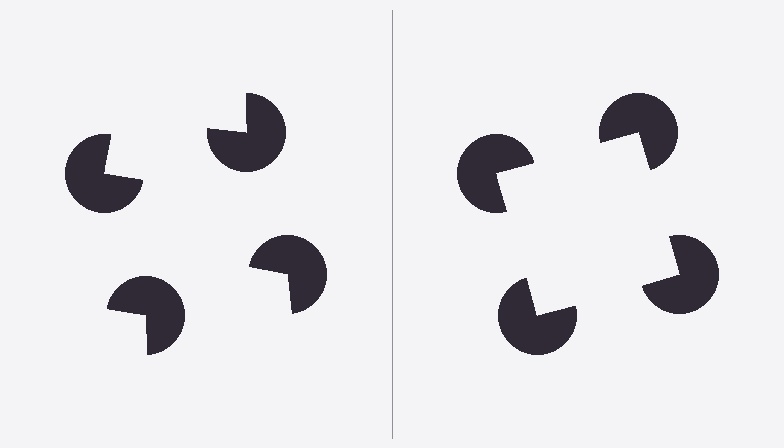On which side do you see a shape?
An illusory square appears on the right side. On the left side the wedge cuts are rotated, so no coherent shape forms.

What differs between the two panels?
The pac-man discs are positioned identically on both sides; only the wedge orientations differ. On the right they align to a square; on the left they are misaligned.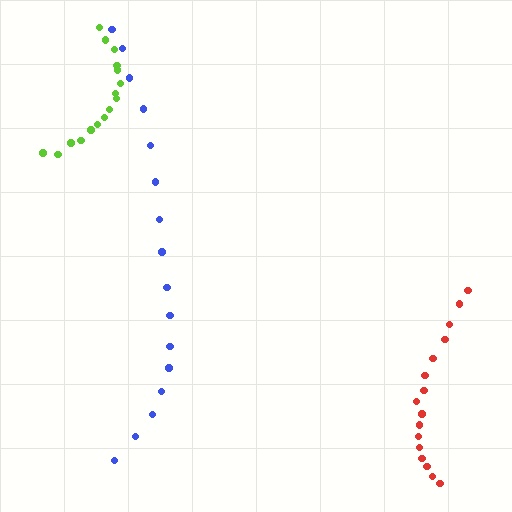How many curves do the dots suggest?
There are 3 distinct paths.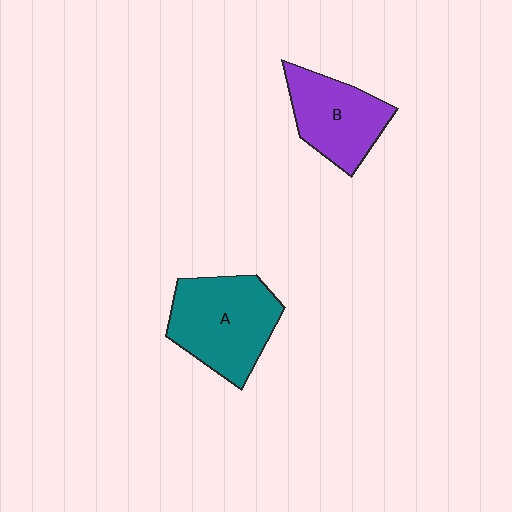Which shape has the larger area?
Shape A (teal).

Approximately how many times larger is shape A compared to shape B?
Approximately 1.3 times.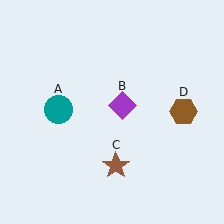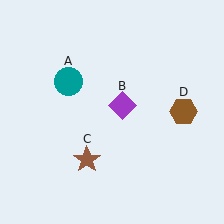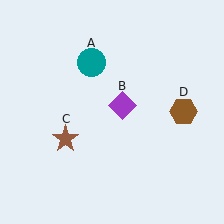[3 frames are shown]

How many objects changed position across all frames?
2 objects changed position: teal circle (object A), brown star (object C).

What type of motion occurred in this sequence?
The teal circle (object A), brown star (object C) rotated clockwise around the center of the scene.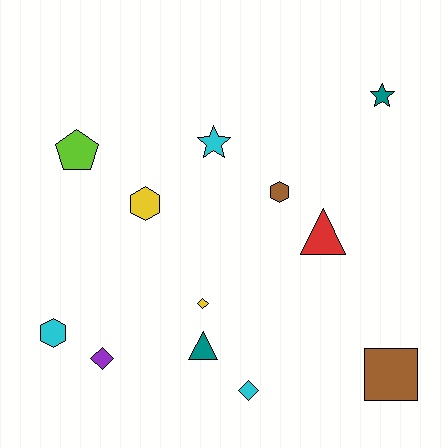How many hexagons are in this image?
There are 3 hexagons.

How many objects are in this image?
There are 12 objects.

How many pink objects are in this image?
There are no pink objects.